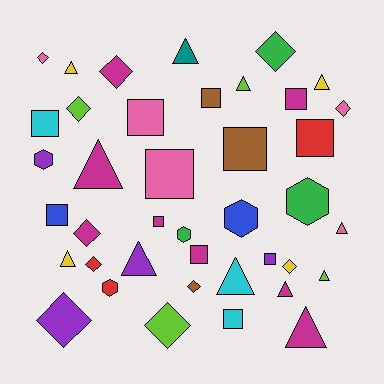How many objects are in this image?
There are 40 objects.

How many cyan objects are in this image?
There are 3 cyan objects.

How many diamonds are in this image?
There are 11 diamonds.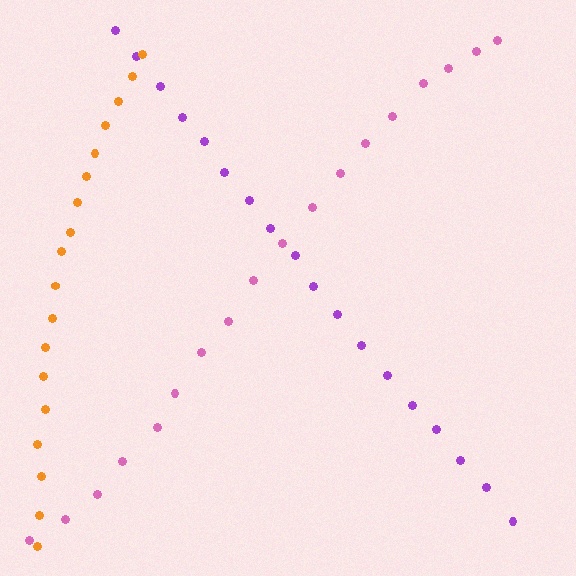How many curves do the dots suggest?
There are 3 distinct paths.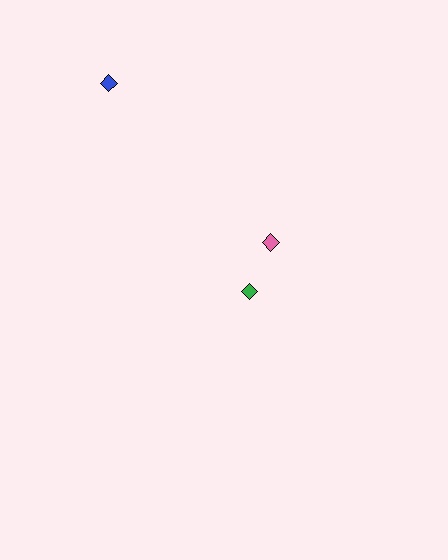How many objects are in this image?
There are 3 objects.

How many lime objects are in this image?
There are no lime objects.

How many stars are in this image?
There are no stars.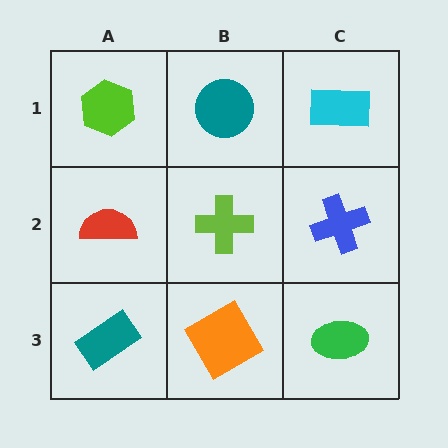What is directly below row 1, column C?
A blue cross.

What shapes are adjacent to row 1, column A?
A red semicircle (row 2, column A), a teal circle (row 1, column B).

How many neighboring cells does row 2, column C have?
3.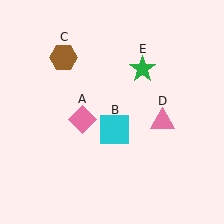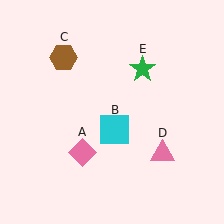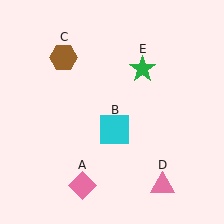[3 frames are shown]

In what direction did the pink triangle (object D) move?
The pink triangle (object D) moved down.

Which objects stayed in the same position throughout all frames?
Cyan square (object B) and brown hexagon (object C) and green star (object E) remained stationary.